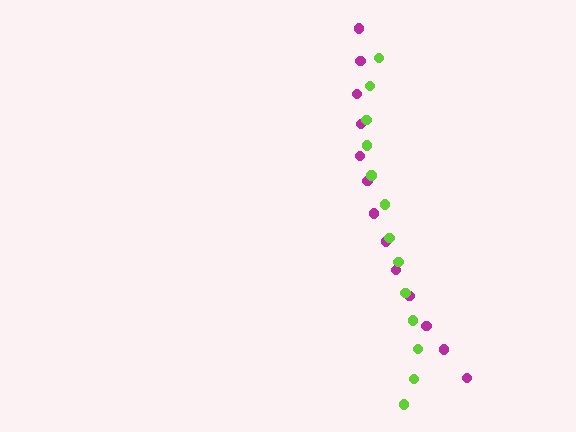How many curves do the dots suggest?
There are 2 distinct paths.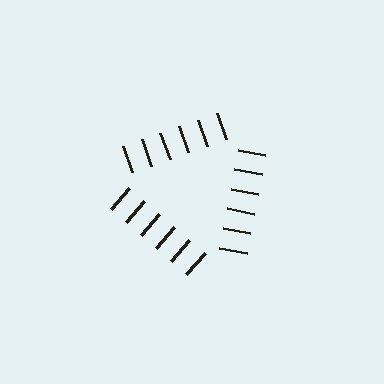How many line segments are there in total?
18 — 6 along each of the 3 edges.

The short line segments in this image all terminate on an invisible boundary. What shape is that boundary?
An illusory triangle — the line segments terminate on its edges but no continuous stroke is drawn.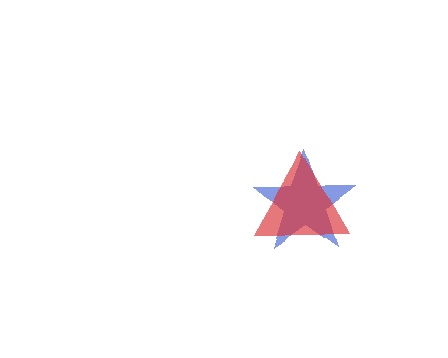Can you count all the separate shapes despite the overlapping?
Yes, there are 2 separate shapes.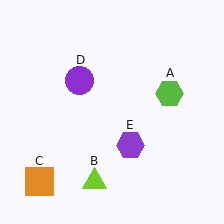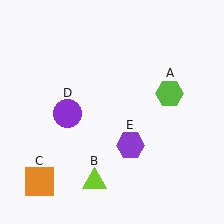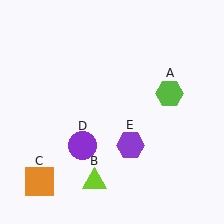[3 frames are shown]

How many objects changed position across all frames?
1 object changed position: purple circle (object D).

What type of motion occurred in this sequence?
The purple circle (object D) rotated counterclockwise around the center of the scene.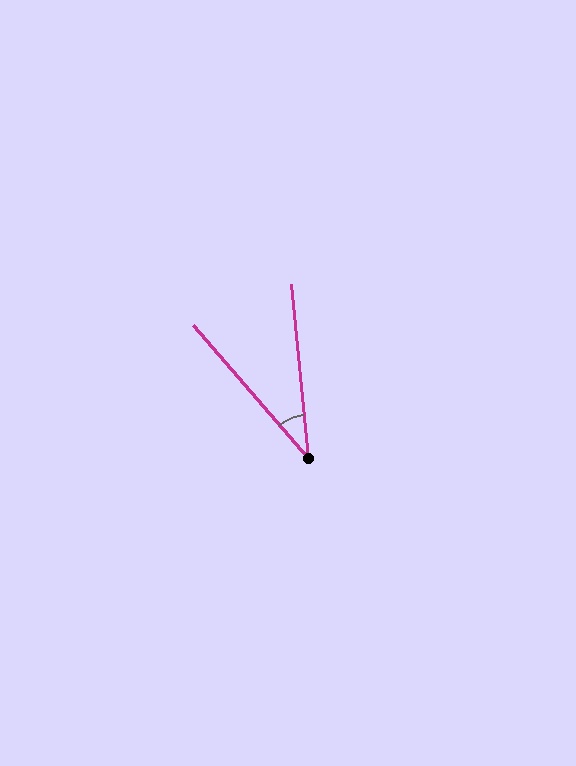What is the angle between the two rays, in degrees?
Approximately 35 degrees.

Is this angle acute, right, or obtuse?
It is acute.